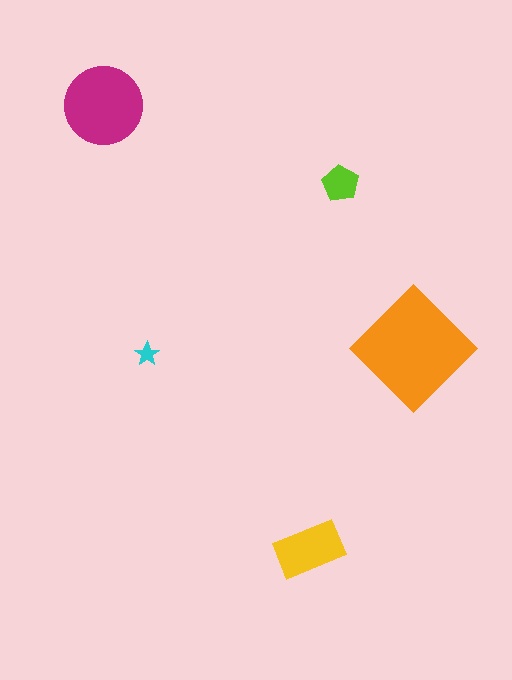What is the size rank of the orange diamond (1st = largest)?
1st.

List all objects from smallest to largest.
The cyan star, the lime pentagon, the yellow rectangle, the magenta circle, the orange diamond.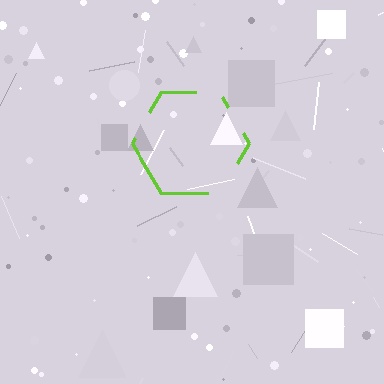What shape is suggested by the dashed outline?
The dashed outline suggests a hexagon.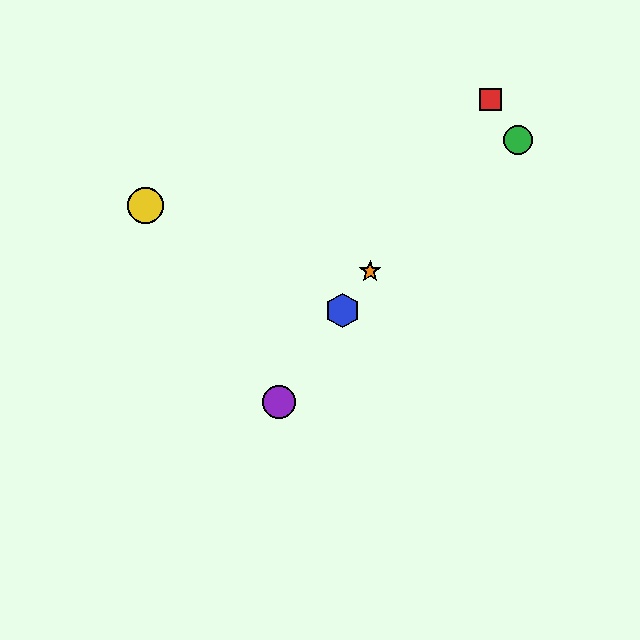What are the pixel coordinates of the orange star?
The orange star is at (370, 271).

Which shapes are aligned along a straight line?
The red square, the blue hexagon, the purple circle, the orange star are aligned along a straight line.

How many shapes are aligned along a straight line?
4 shapes (the red square, the blue hexagon, the purple circle, the orange star) are aligned along a straight line.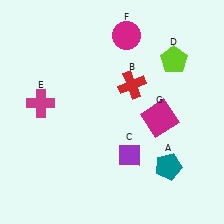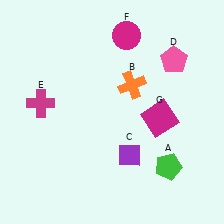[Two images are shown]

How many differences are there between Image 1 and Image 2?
There are 3 differences between the two images.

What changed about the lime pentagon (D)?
In Image 1, D is lime. In Image 2, it changed to pink.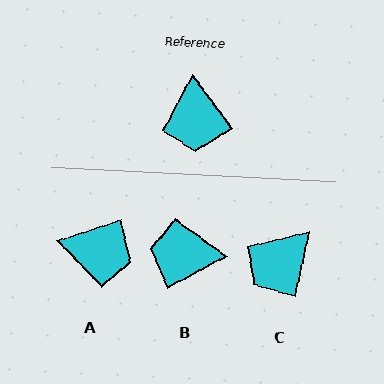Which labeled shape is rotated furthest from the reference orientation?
B, about 98 degrees away.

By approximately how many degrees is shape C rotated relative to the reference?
Approximately 49 degrees clockwise.